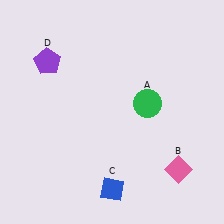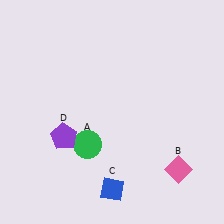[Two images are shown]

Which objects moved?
The objects that moved are: the green circle (A), the purple pentagon (D).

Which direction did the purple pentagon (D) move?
The purple pentagon (D) moved down.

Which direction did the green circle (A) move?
The green circle (A) moved left.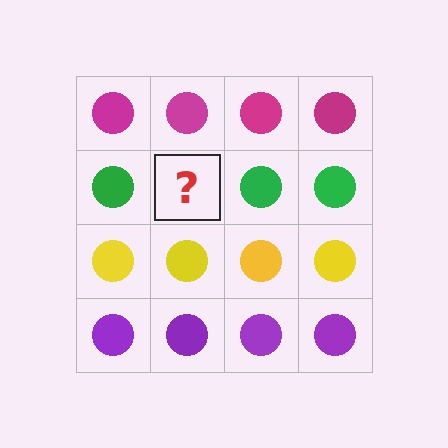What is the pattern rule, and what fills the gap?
The rule is that each row has a consistent color. The gap should be filled with a green circle.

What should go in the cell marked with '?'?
The missing cell should contain a green circle.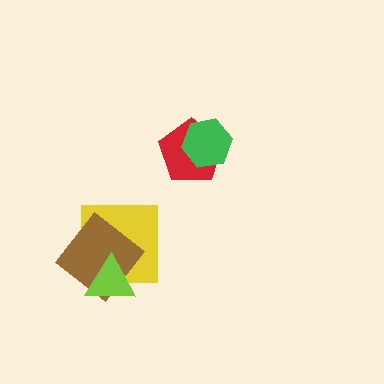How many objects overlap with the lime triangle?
2 objects overlap with the lime triangle.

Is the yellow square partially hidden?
Yes, it is partially covered by another shape.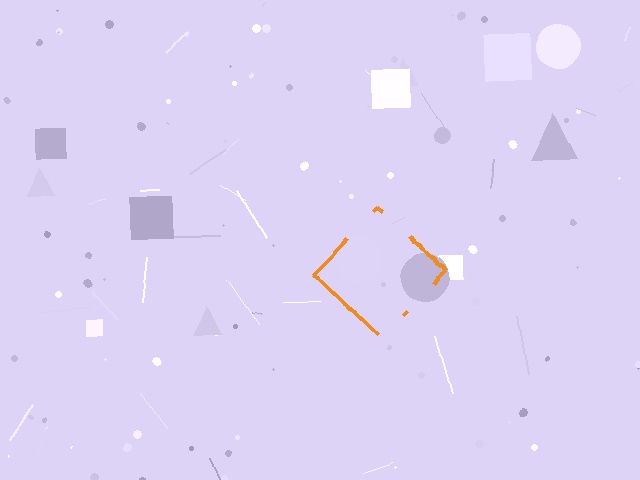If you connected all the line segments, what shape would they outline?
They would outline a diamond.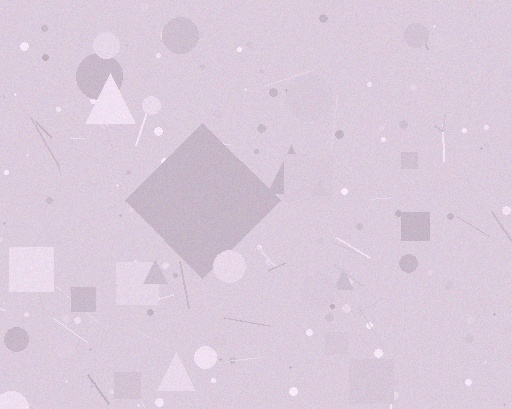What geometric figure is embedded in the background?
A diamond is embedded in the background.